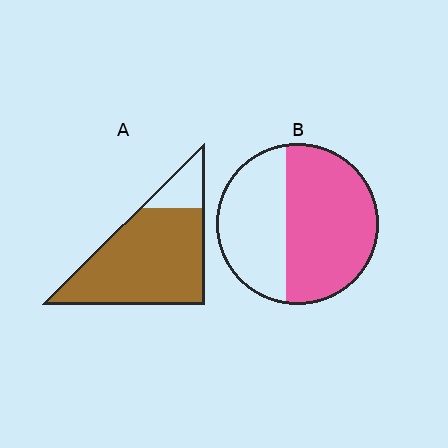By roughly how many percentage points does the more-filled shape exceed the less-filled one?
By roughly 25 percentage points (A over B).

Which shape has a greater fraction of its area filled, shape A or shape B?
Shape A.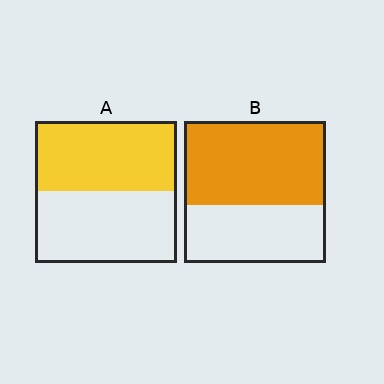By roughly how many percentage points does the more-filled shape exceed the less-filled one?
By roughly 10 percentage points (B over A).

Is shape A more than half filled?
Roughly half.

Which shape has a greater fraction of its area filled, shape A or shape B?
Shape B.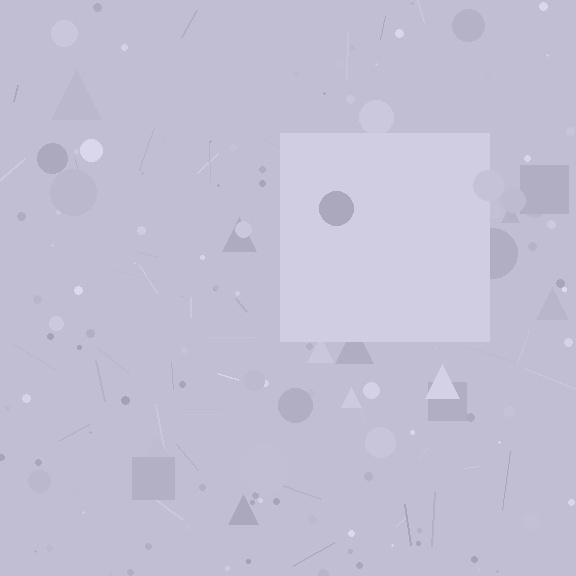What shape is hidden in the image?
A square is hidden in the image.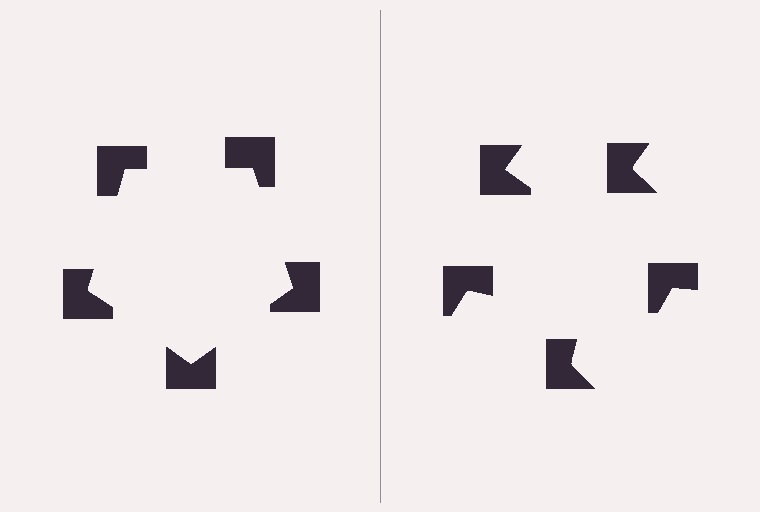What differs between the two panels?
The notched squares are positioned identically on both sides; only the wedge orientations differ. On the left they align to a pentagon; on the right they are misaligned.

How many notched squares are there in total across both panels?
10 — 5 on each side.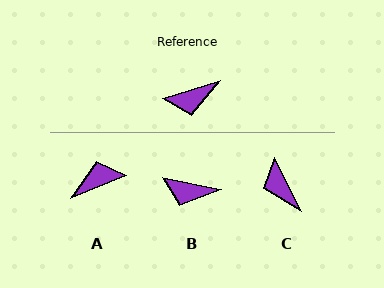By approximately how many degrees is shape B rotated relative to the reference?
Approximately 29 degrees clockwise.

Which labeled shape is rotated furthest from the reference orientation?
A, about 175 degrees away.